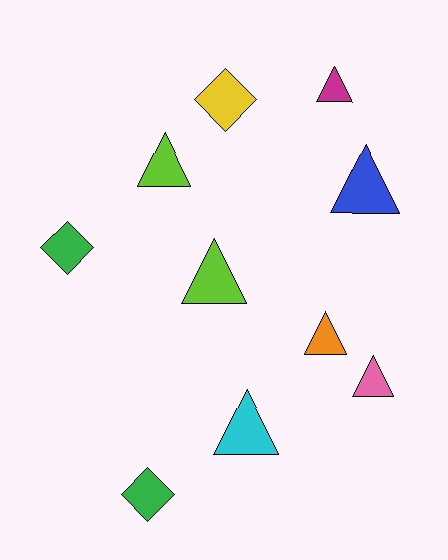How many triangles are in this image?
There are 7 triangles.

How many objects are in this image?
There are 10 objects.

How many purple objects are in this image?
There are no purple objects.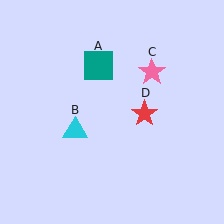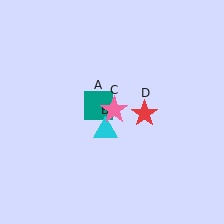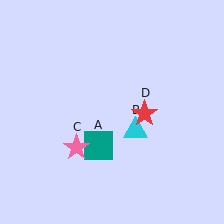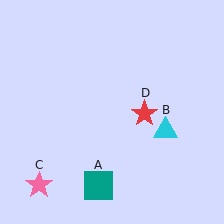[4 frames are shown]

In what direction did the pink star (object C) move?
The pink star (object C) moved down and to the left.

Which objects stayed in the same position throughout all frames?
Red star (object D) remained stationary.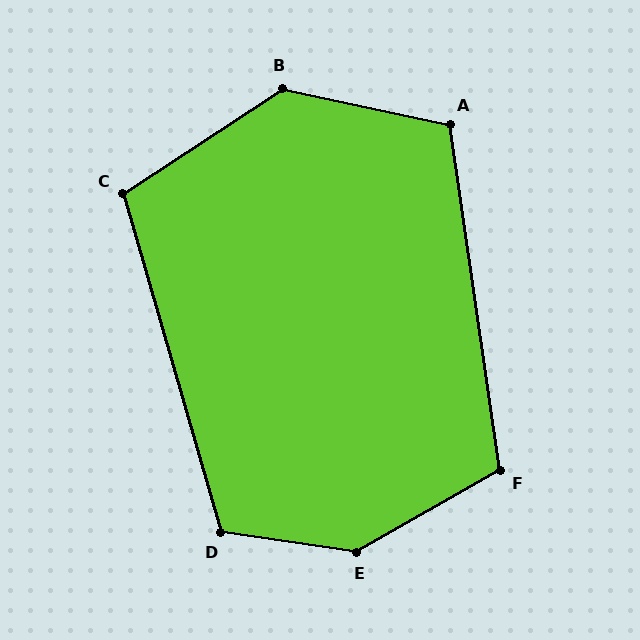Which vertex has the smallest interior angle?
C, at approximately 107 degrees.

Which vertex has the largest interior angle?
E, at approximately 142 degrees.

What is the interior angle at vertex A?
Approximately 111 degrees (obtuse).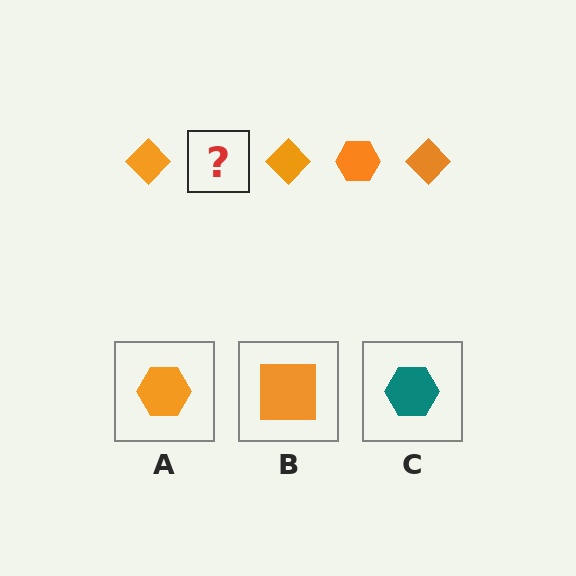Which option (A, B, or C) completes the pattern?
A.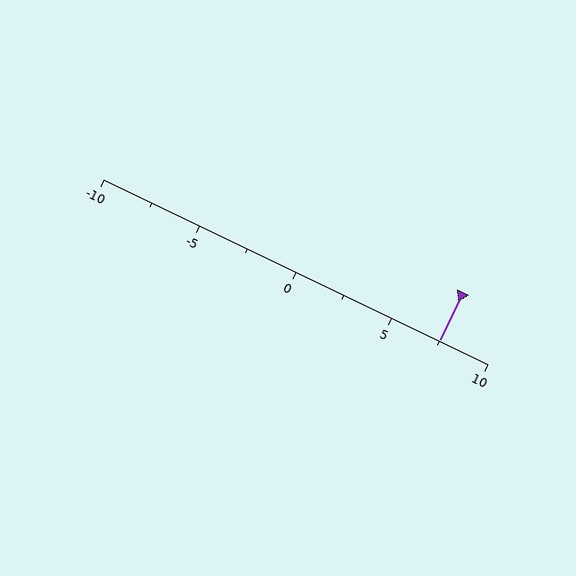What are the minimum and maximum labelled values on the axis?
The axis runs from -10 to 10.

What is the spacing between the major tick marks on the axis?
The major ticks are spaced 5 apart.